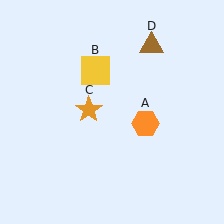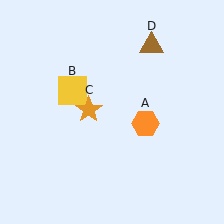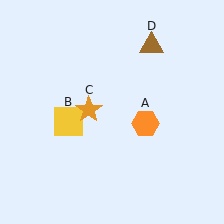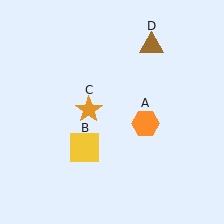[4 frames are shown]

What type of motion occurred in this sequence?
The yellow square (object B) rotated counterclockwise around the center of the scene.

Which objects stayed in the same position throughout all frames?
Orange hexagon (object A) and orange star (object C) and brown triangle (object D) remained stationary.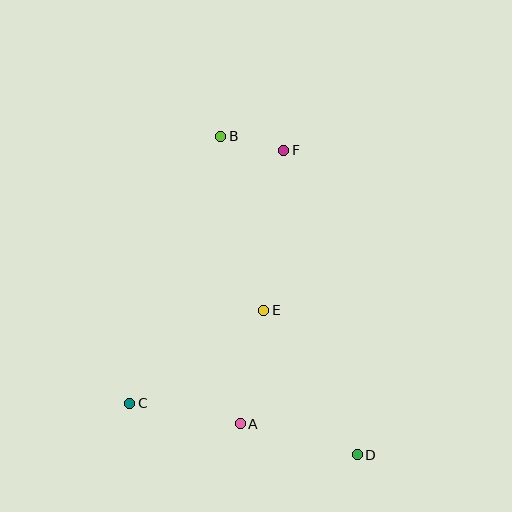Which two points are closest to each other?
Points B and F are closest to each other.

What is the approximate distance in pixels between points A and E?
The distance between A and E is approximately 116 pixels.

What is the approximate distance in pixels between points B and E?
The distance between B and E is approximately 179 pixels.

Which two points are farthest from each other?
Points B and D are farthest from each other.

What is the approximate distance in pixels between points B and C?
The distance between B and C is approximately 282 pixels.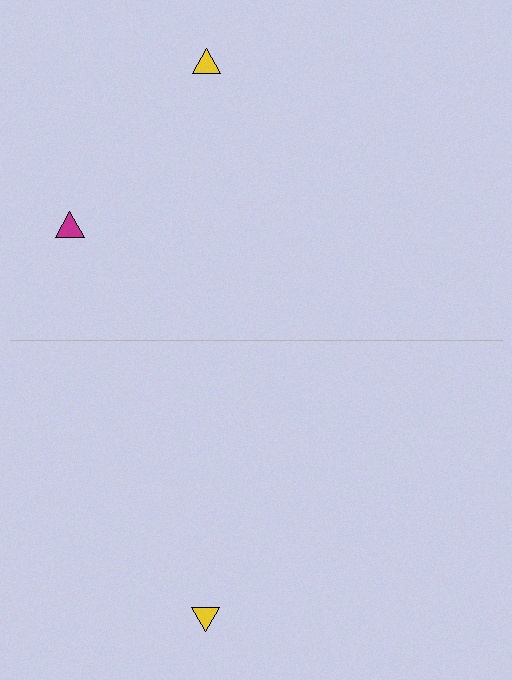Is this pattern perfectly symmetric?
No, the pattern is not perfectly symmetric. A magenta triangle is missing from the bottom side.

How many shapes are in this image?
There are 3 shapes in this image.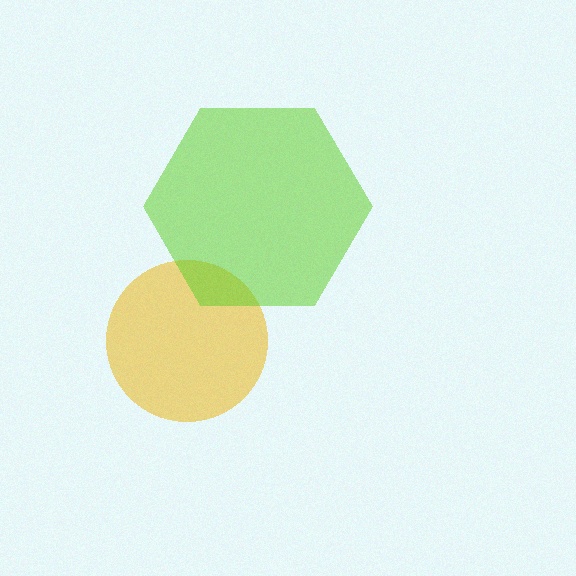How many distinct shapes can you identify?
There are 2 distinct shapes: a yellow circle, a lime hexagon.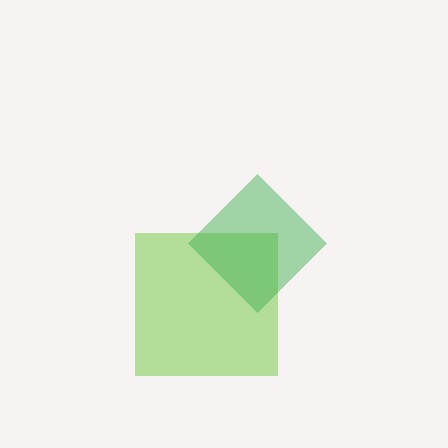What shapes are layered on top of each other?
The layered shapes are: a lime square, a green diamond.